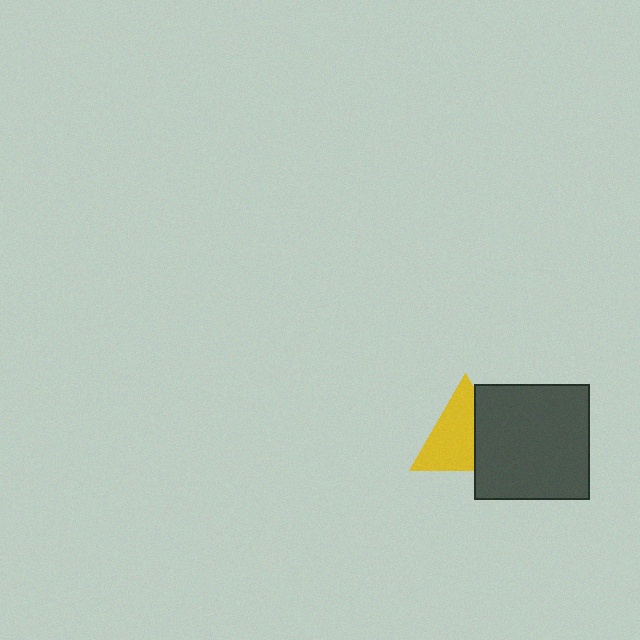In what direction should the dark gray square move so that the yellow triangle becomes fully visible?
The dark gray square should move right. That is the shortest direction to clear the overlap and leave the yellow triangle fully visible.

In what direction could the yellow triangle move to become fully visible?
The yellow triangle could move left. That would shift it out from behind the dark gray square entirely.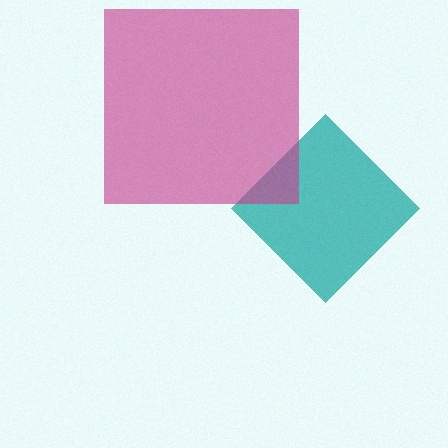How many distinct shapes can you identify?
There are 2 distinct shapes: a teal diamond, a magenta square.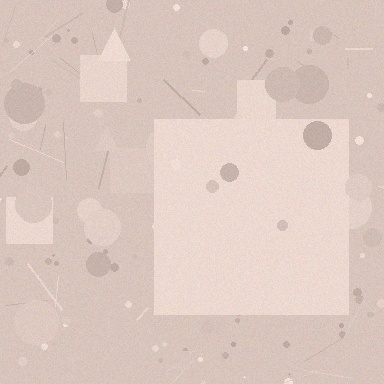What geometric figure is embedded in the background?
A square is embedded in the background.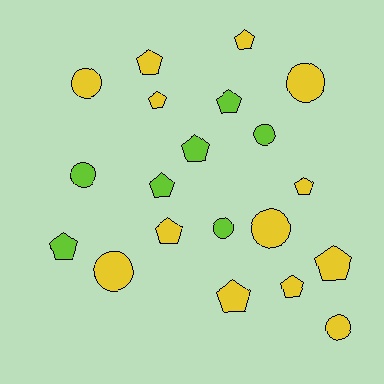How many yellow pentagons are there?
There are 8 yellow pentagons.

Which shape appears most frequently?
Pentagon, with 12 objects.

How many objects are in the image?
There are 20 objects.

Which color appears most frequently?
Yellow, with 13 objects.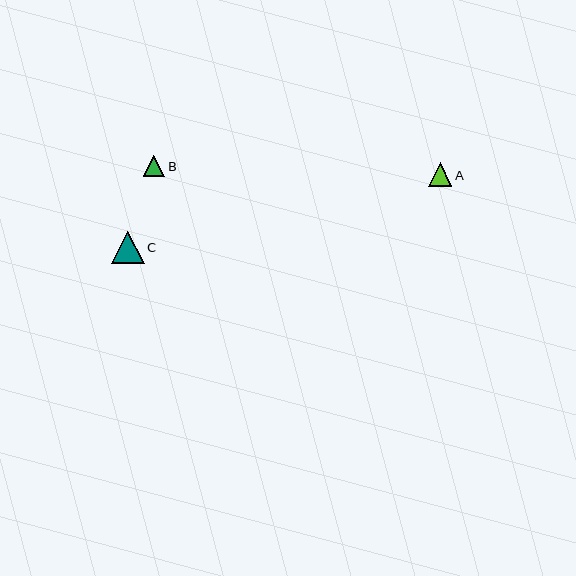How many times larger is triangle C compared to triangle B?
Triangle C is approximately 1.5 times the size of triangle B.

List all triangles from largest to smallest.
From largest to smallest: C, A, B.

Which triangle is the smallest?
Triangle B is the smallest with a size of approximately 21 pixels.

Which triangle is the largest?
Triangle C is the largest with a size of approximately 33 pixels.